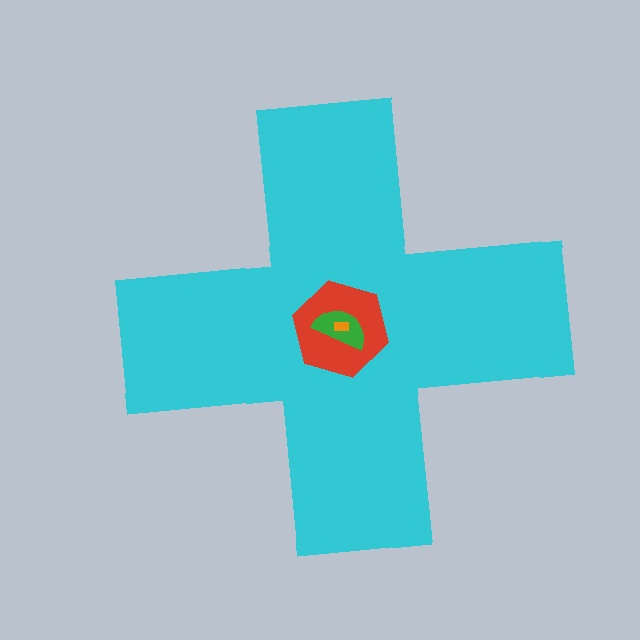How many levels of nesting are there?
4.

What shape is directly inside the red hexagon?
The green semicircle.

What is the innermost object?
The orange rectangle.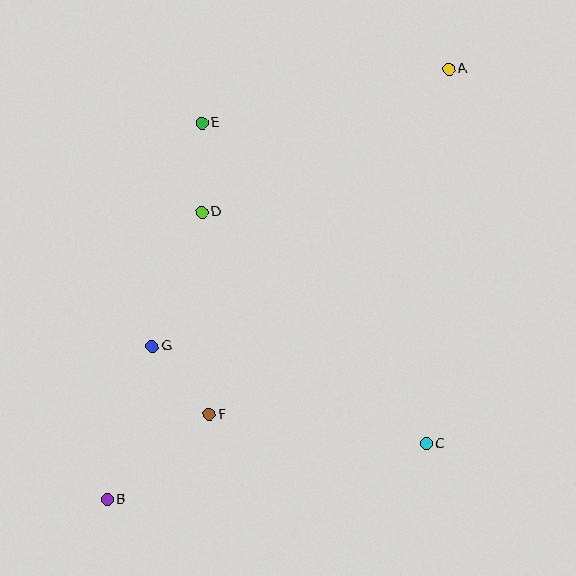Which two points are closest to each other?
Points F and G are closest to each other.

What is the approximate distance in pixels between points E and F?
The distance between E and F is approximately 291 pixels.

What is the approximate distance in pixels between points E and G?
The distance between E and G is approximately 229 pixels.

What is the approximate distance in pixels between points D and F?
The distance between D and F is approximately 202 pixels.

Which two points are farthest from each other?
Points A and B are farthest from each other.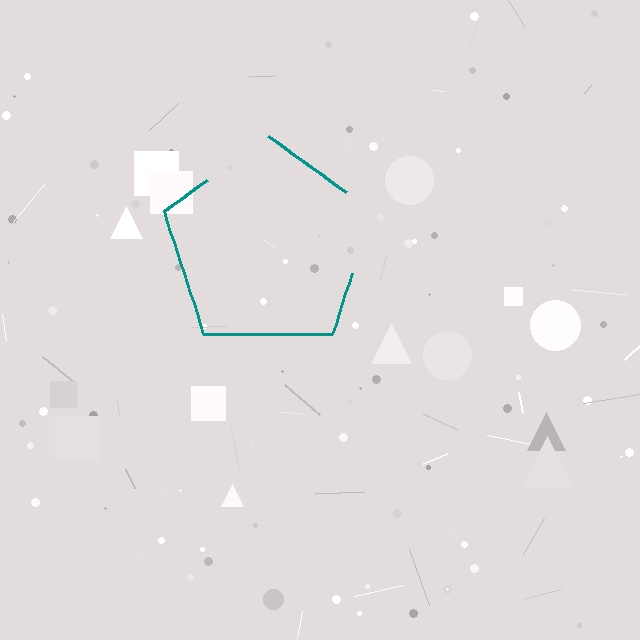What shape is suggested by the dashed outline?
The dashed outline suggests a pentagon.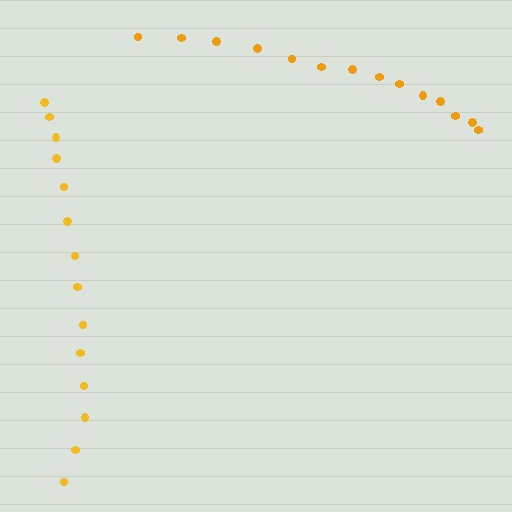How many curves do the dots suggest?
There are 2 distinct paths.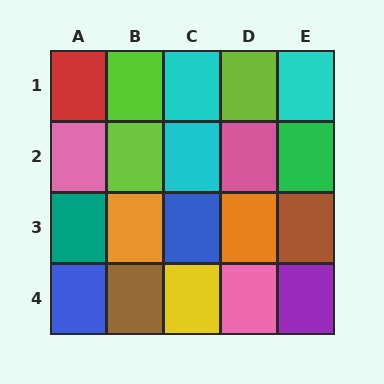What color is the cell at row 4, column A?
Blue.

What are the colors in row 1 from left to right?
Red, lime, cyan, lime, cyan.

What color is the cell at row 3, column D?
Orange.